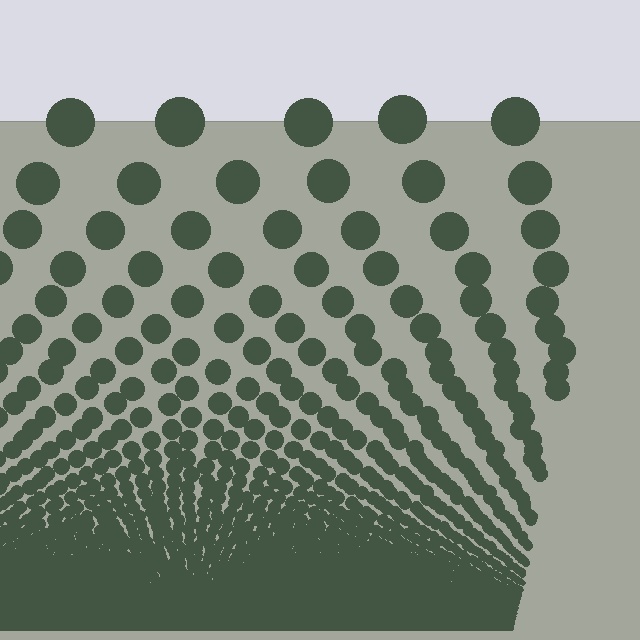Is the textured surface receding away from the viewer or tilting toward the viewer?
The surface appears to tilt toward the viewer. Texture elements get larger and sparser toward the top.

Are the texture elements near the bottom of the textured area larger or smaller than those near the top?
Smaller. The gradient is inverted — elements near the bottom are smaller and denser.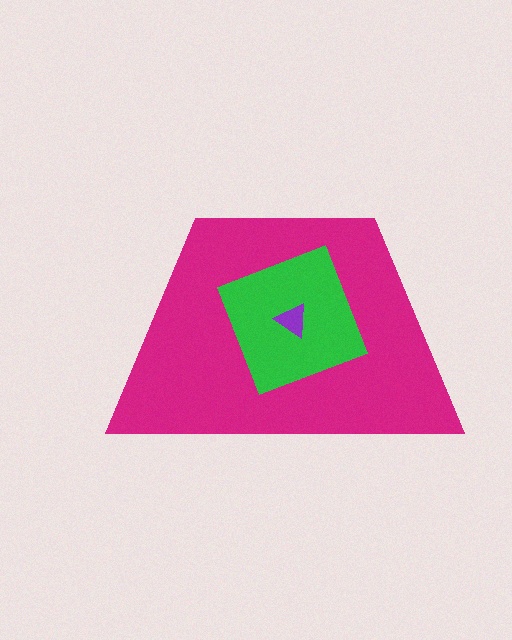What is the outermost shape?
The magenta trapezoid.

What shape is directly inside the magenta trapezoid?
The green diamond.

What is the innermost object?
The purple triangle.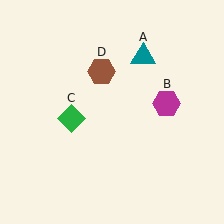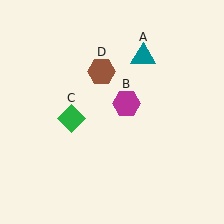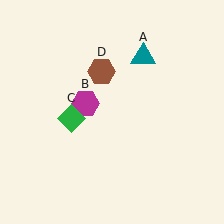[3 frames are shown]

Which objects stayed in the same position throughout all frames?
Teal triangle (object A) and green diamond (object C) and brown hexagon (object D) remained stationary.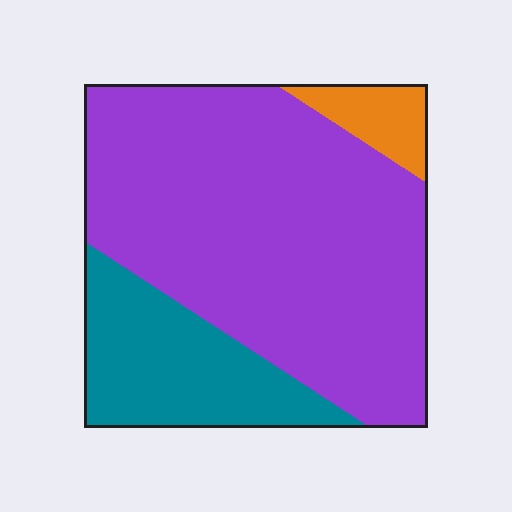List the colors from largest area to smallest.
From largest to smallest: purple, teal, orange.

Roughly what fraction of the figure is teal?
Teal covers 23% of the figure.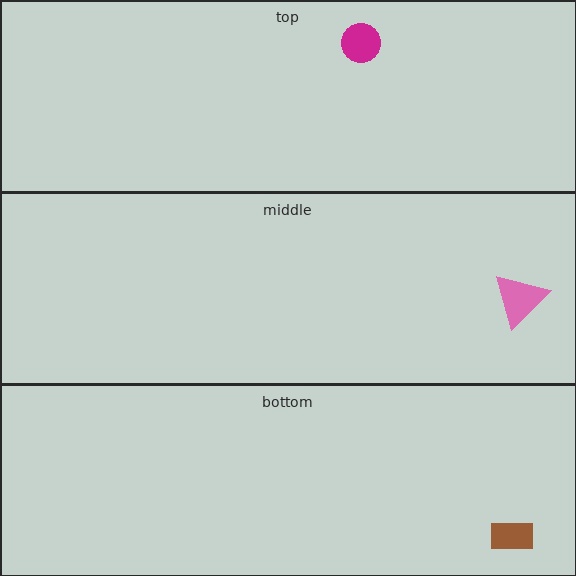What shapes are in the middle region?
The pink triangle.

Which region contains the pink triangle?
The middle region.